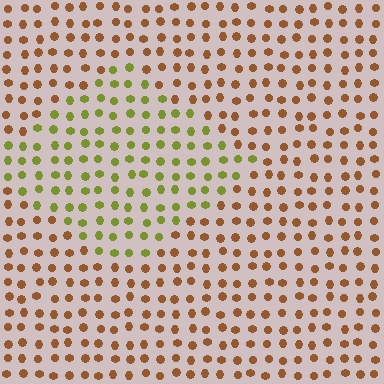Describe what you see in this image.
The image is filled with small brown elements in a uniform arrangement. A diamond-shaped region is visible where the elements are tinted to a slightly different hue, forming a subtle color boundary.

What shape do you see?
I see a diamond.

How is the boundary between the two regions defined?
The boundary is defined purely by a slight shift in hue (about 52 degrees). Spacing, size, and orientation are identical on both sides.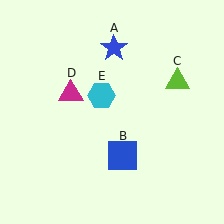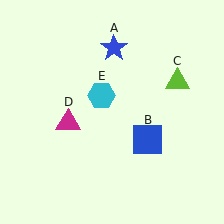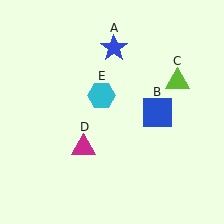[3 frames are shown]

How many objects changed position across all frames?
2 objects changed position: blue square (object B), magenta triangle (object D).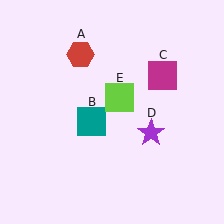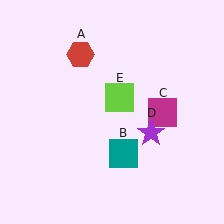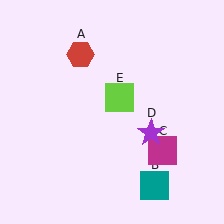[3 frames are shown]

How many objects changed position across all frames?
2 objects changed position: teal square (object B), magenta square (object C).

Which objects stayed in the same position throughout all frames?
Red hexagon (object A) and purple star (object D) and lime square (object E) remained stationary.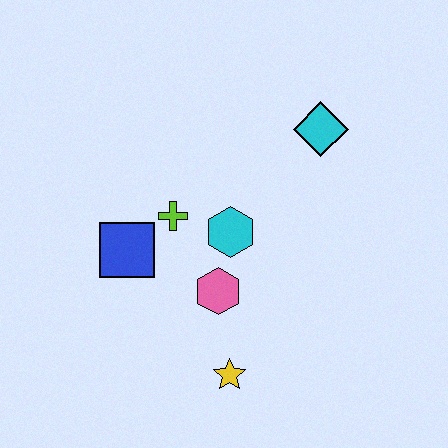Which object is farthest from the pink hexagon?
The cyan diamond is farthest from the pink hexagon.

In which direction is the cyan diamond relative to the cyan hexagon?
The cyan diamond is above the cyan hexagon.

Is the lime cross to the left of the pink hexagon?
Yes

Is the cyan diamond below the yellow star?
No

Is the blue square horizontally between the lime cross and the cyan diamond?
No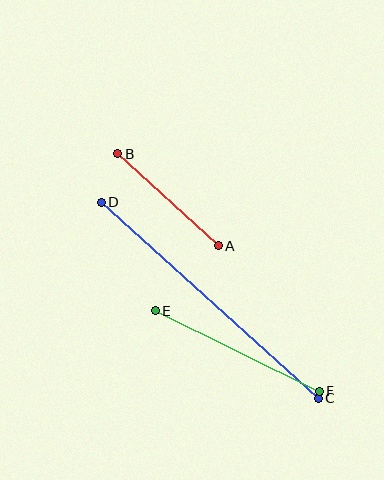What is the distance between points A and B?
The distance is approximately 136 pixels.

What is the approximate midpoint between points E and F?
The midpoint is at approximately (237, 351) pixels.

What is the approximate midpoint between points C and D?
The midpoint is at approximately (210, 300) pixels.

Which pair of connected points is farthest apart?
Points C and D are farthest apart.